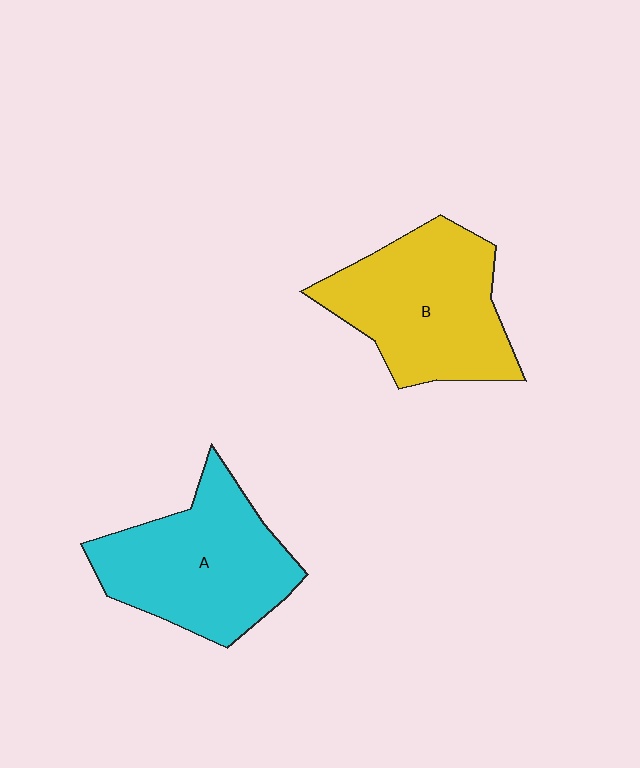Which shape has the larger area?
Shape B (yellow).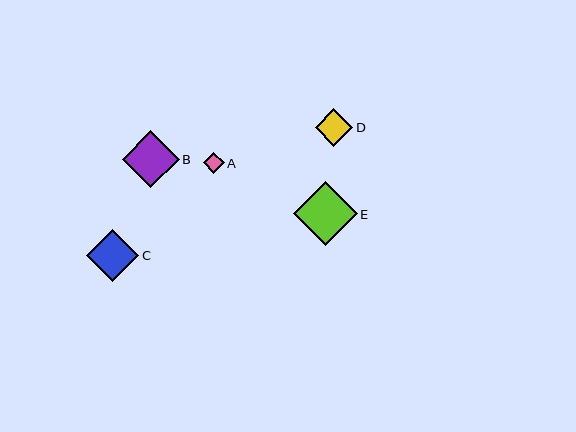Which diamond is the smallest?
Diamond A is the smallest with a size of approximately 20 pixels.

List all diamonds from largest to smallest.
From largest to smallest: E, B, C, D, A.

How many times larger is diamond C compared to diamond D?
Diamond C is approximately 1.4 times the size of diamond D.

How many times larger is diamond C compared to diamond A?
Diamond C is approximately 2.6 times the size of diamond A.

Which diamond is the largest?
Diamond E is the largest with a size of approximately 64 pixels.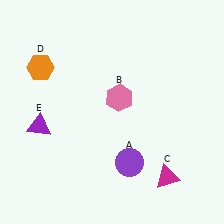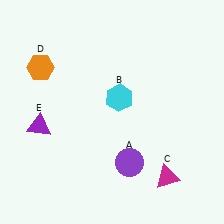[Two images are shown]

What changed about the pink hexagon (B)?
In Image 1, B is pink. In Image 2, it changed to cyan.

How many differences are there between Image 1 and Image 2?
There is 1 difference between the two images.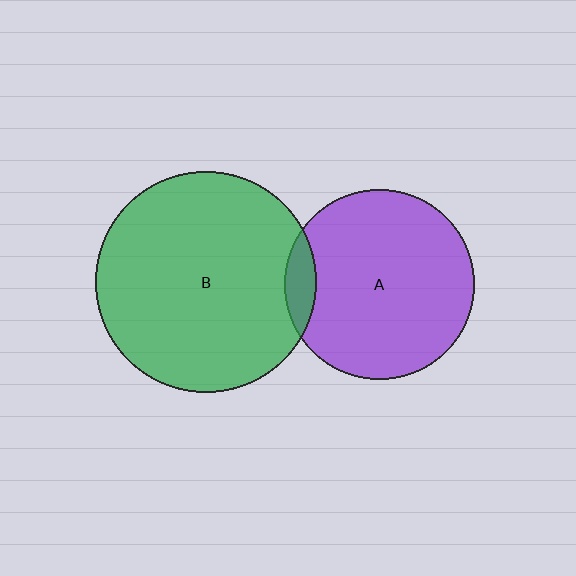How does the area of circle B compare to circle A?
Approximately 1.3 times.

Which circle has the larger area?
Circle B (green).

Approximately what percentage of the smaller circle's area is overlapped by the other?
Approximately 10%.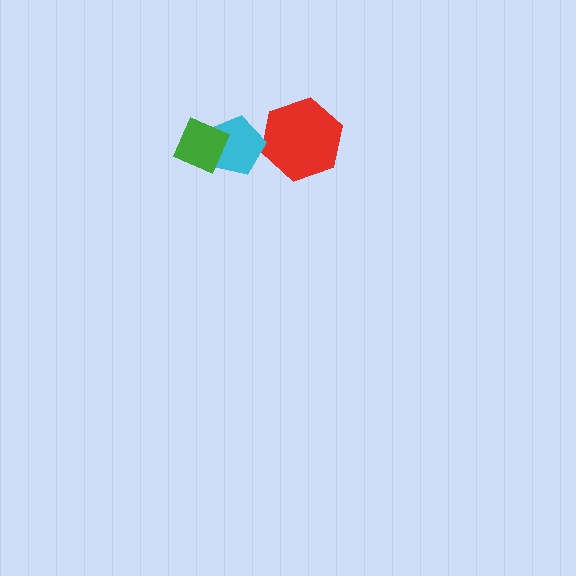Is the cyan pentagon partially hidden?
Yes, it is partially covered by another shape.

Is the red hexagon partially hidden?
No, no other shape covers it.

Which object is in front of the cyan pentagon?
The green diamond is in front of the cyan pentagon.